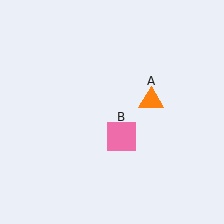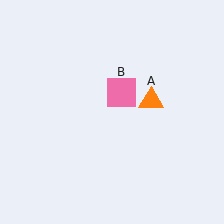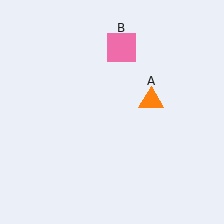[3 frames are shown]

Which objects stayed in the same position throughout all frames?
Orange triangle (object A) remained stationary.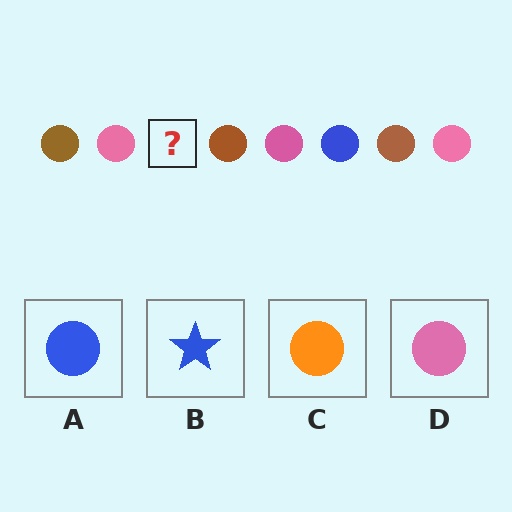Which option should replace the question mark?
Option A.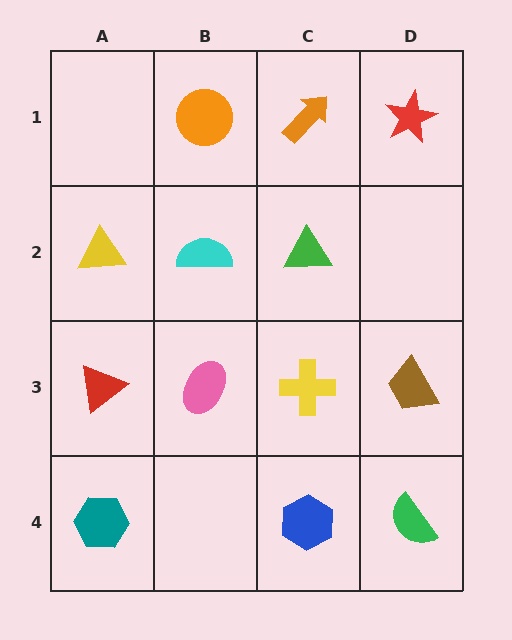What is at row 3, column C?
A yellow cross.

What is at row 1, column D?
A red star.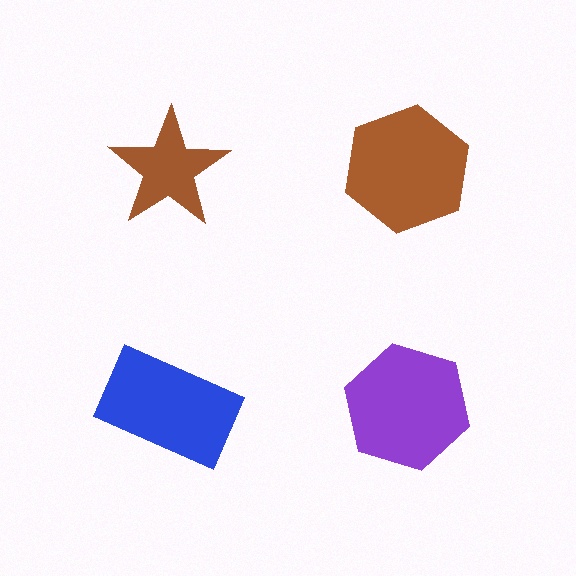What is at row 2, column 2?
A purple hexagon.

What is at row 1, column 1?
A brown star.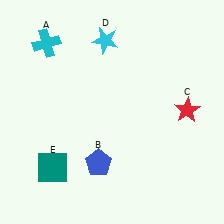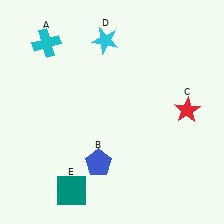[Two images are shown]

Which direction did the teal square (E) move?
The teal square (E) moved down.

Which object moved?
The teal square (E) moved down.